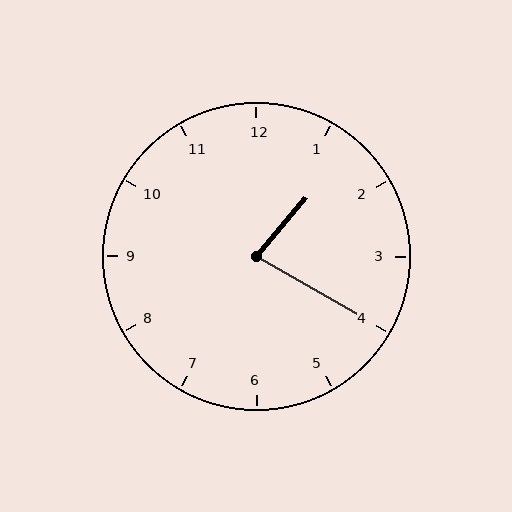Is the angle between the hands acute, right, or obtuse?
It is acute.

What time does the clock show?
1:20.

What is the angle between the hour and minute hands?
Approximately 80 degrees.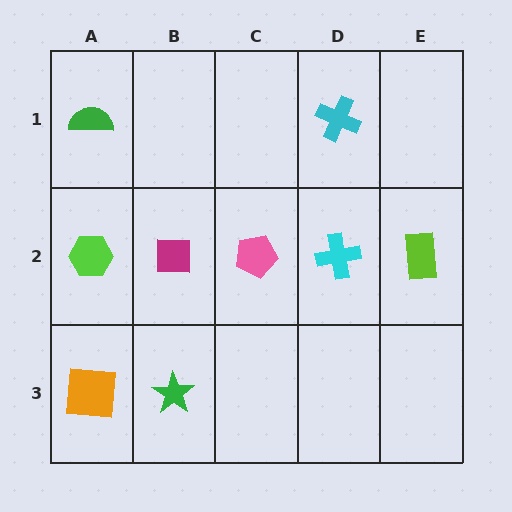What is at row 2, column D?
A cyan cross.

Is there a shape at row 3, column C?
No, that cell is empty.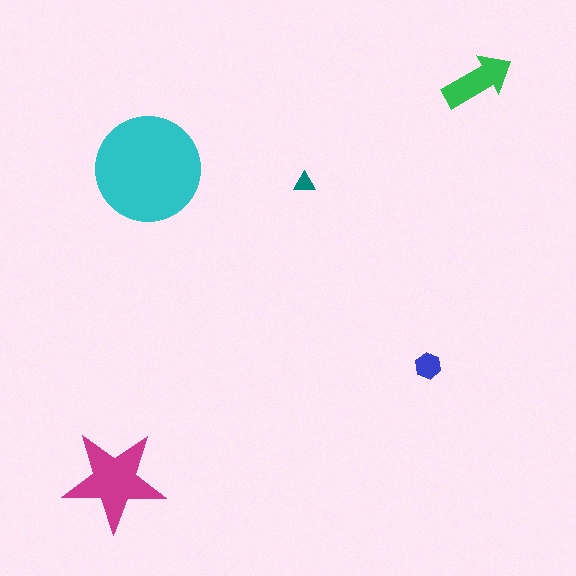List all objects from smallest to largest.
The teal triangle, the blue hexagon, the green arrow, the magenta star, the cyan circle.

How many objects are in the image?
There are 5 objects in the image.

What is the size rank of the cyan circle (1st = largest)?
1st.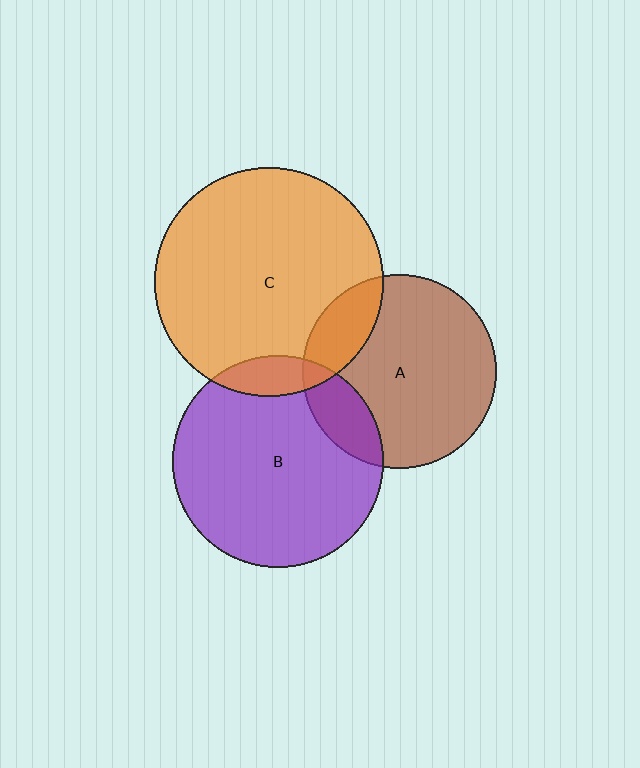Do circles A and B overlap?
Yes.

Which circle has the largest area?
Circle C (orange).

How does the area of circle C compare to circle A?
Approximately 1.4 times.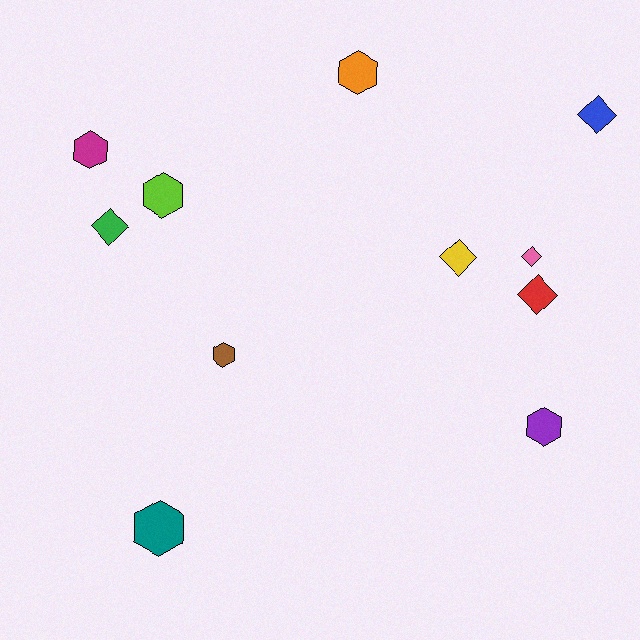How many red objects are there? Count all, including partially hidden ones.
There is 1 red object.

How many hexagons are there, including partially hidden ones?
There are 6 hexagons.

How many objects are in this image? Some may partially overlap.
There are 11 objects.